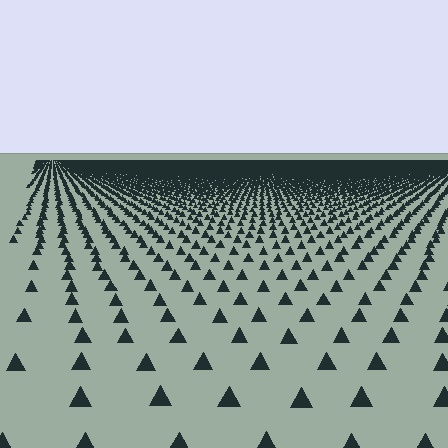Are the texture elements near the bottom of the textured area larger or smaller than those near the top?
Larger. Near the bottom, elements are closer to the viewer and appear at a bigger on-screen size.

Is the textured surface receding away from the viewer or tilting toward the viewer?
The surface is receding away from the viewer. Texture elements get smaller and denser toward the top.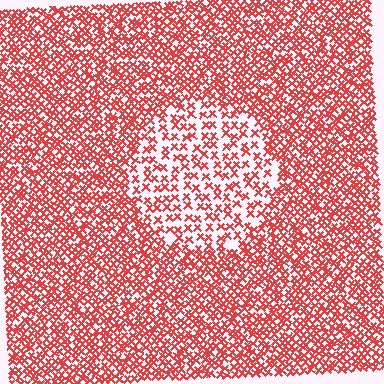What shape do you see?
I see a circle.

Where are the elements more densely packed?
The elements are more densely packed outside the circle boundary.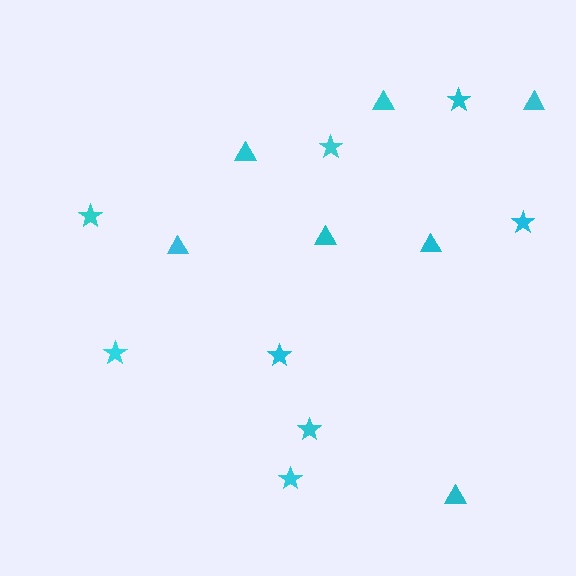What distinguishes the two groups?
There are 2 groups: one group of triangles (7) and one group of stars (8).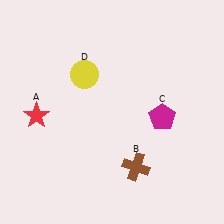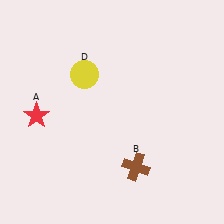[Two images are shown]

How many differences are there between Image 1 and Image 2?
There is 1 difference between the two images.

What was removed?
The magenta pentagon (C) was removed in Image 2.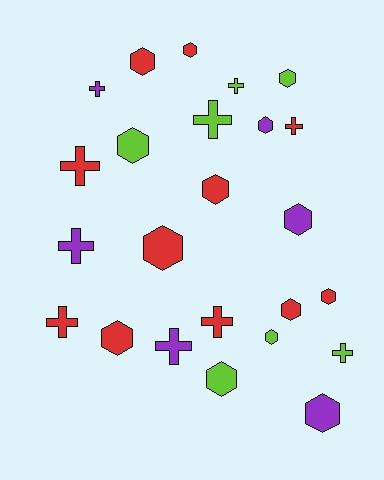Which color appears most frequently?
Red, with 11 objects.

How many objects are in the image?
There are 24 objects.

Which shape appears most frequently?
Hexagon, with 14 objects.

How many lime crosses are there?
There are 3 lime crosses.